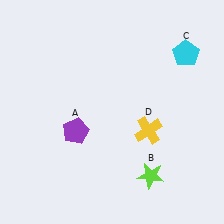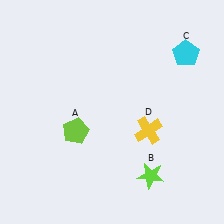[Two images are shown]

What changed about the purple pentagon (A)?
In Image 1, A is purple. In Image 2, it changed to lime.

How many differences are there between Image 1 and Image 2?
There is 1 difference between the two images.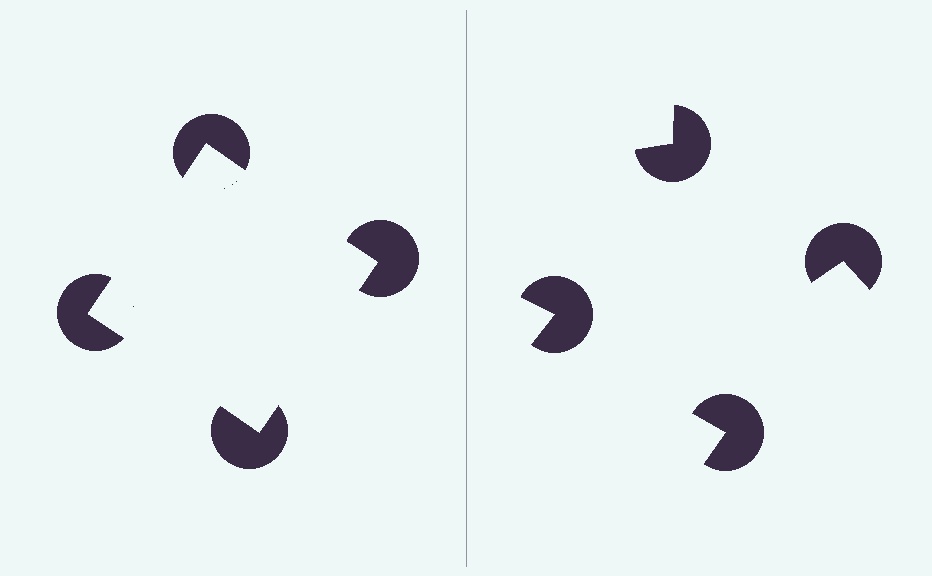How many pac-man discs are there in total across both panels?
8 — 4 on each side.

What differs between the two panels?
The pac-man discs are positioned identically on both sides; only the wedge orientations differ. On the left they align to a square; on the right they are misaligned.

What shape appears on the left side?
An illusory square.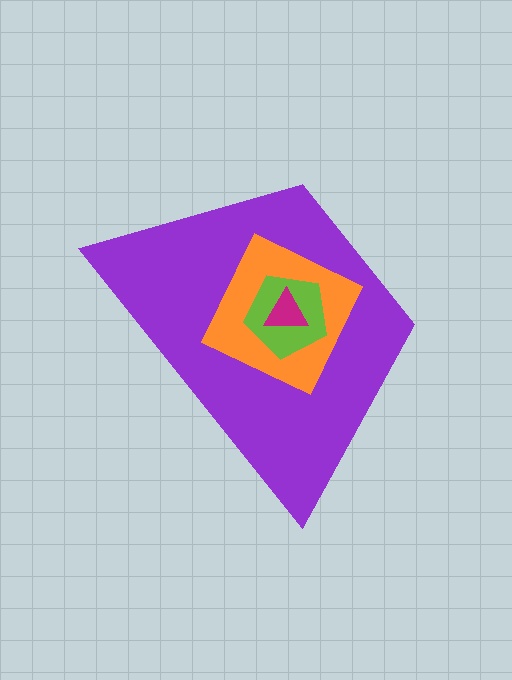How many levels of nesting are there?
4.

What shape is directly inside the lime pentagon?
The magenta triangle.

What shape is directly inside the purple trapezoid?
The orange square.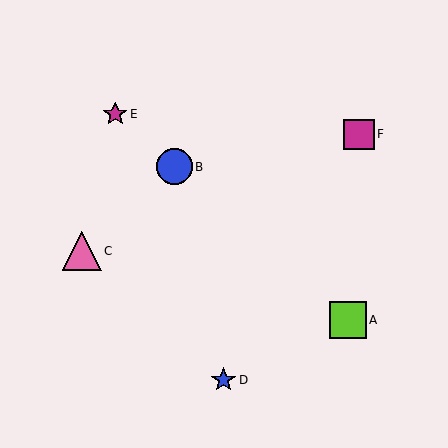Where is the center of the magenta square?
The center of the magenta square is at (359, 134).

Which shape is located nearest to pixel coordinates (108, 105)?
The magenta star (labeled E) at (115, 114) is nearest to that location.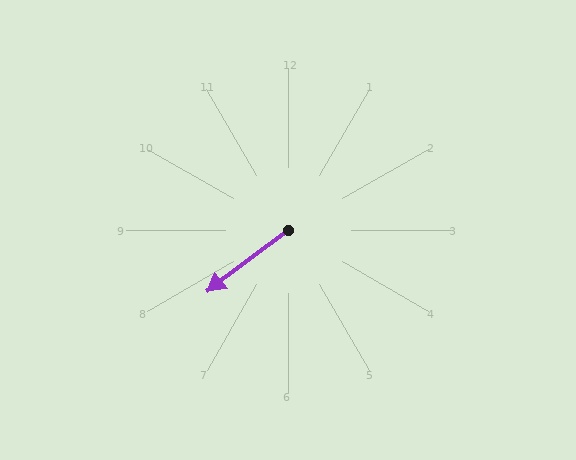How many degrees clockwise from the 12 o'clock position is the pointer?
Approximately 233 degrees.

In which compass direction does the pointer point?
Southwest.